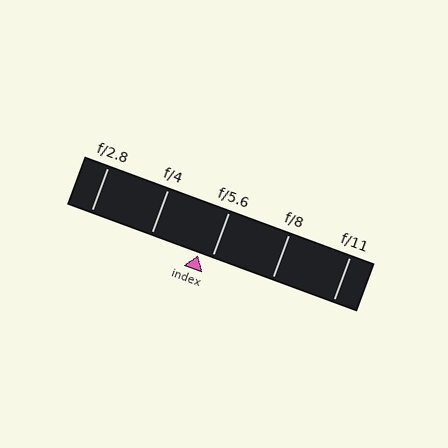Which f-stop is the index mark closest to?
The index mark is closest to f/5.6.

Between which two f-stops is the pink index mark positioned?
The index mark is between f/4 and f/5.6.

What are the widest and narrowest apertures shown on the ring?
The widest aperture shown is f/2.8 and the narrowest is f/11.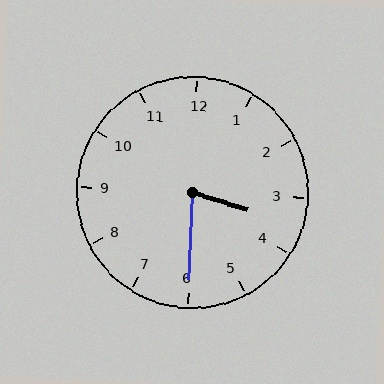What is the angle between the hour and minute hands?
Approximately 75 degrees.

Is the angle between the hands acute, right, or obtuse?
It is acute.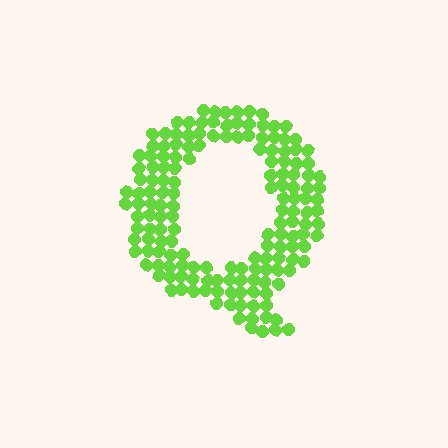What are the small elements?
The small elements are circles.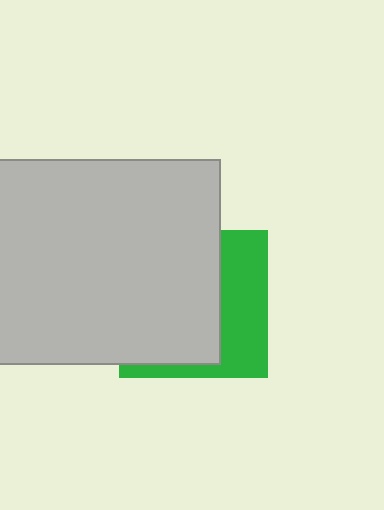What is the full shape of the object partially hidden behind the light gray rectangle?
The partially hidden object is a green square.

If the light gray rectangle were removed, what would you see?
You would see the complete green square.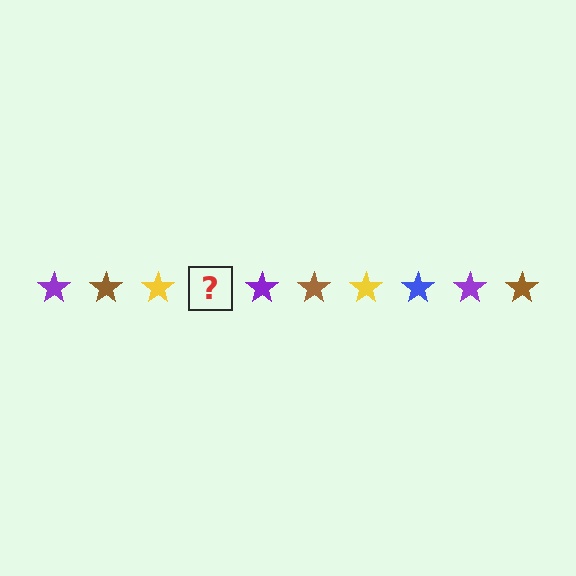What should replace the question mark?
The question mark should be replaced with a blue star.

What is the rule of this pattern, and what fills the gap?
The rule is that the pattern cycles through purple, brown, yellow, blue stars. The gap should be filled with a blue star.